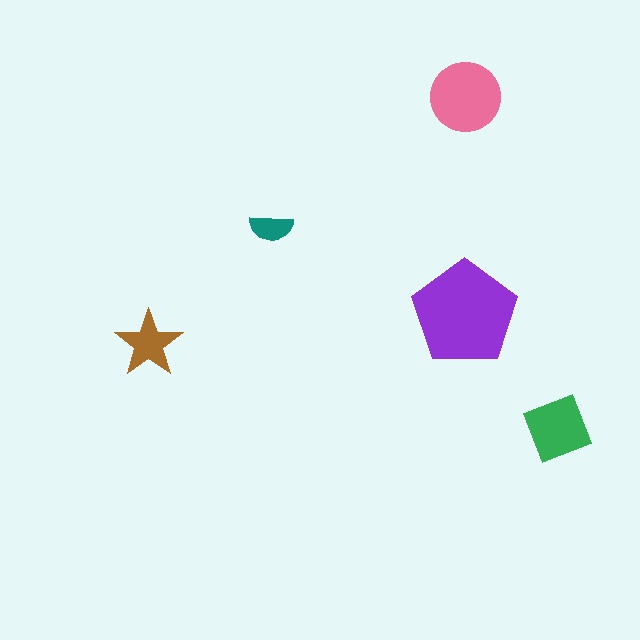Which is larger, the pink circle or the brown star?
The pink circle.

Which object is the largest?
The purple pentagon.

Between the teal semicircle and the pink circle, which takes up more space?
The pink circle.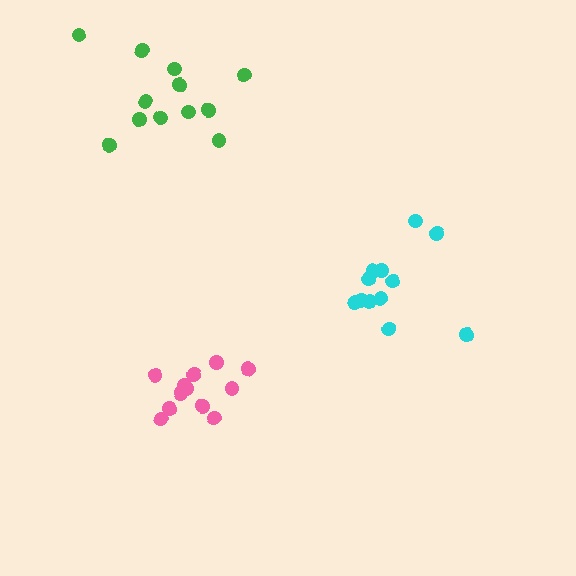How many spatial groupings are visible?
There are 3 spatial groupings.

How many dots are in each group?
Group 1: 13 dots, Group 2: 12 dots, Group 3: 12 dots (37 total).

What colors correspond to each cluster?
The clusters are colored: pink, cyan, green.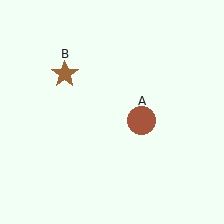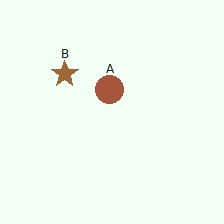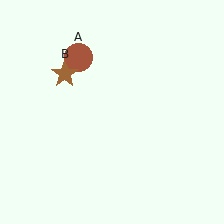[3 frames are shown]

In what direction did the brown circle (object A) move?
The brown circle (object A) moved up and to the left.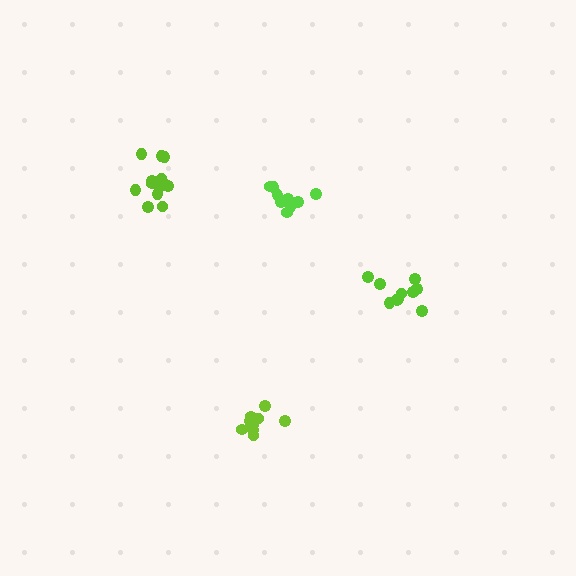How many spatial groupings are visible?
There are 4 spatial groupings.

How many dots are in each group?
Group 1: 9 dots, Group 2: 9 dots, Group 3: 15 dots, Group 4: 10 dots (43 total).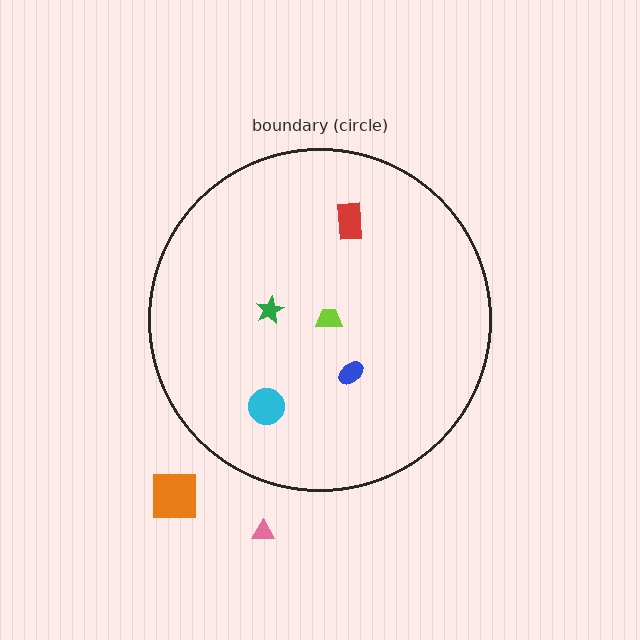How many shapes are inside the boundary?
5 inside, 2 outside.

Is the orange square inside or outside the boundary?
Outside.